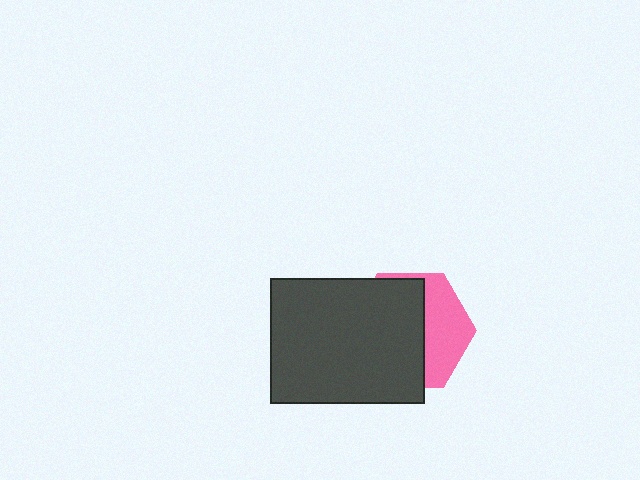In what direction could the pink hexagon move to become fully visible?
The pink hexagon could move right. That would shift it out from behind the dark gray rectangle entirely.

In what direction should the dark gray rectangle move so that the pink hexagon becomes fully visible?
The dark gray rectangle should move left. That is the shortest direction to clear the overlap and leave the pink hexagon fully visible.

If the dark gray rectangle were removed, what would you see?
You would see the complete pink hexagon.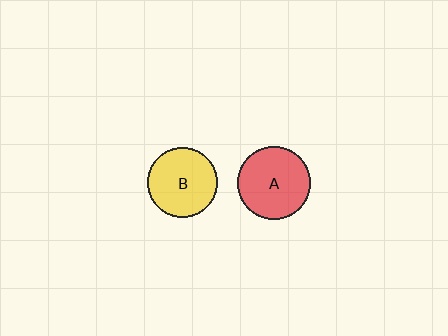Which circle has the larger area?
Circle A (red).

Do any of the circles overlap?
No, none of the circles overlap.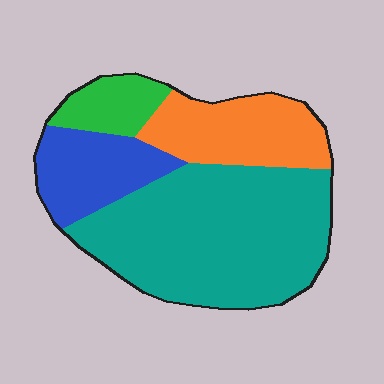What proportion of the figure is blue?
Blue takes up about one sixth (1/6) of the figure.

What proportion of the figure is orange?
Orange covers about 20% of the figure.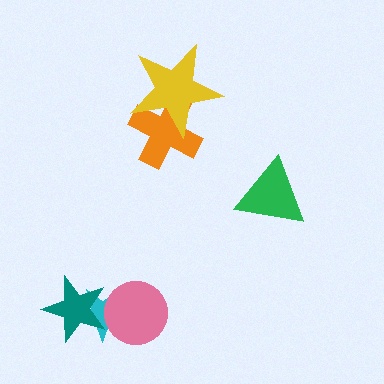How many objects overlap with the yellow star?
1 object overlaps with the yellow star.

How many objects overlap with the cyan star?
2 objects overlap with the cyan star.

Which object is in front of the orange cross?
The yellow star is in front of the orange cross.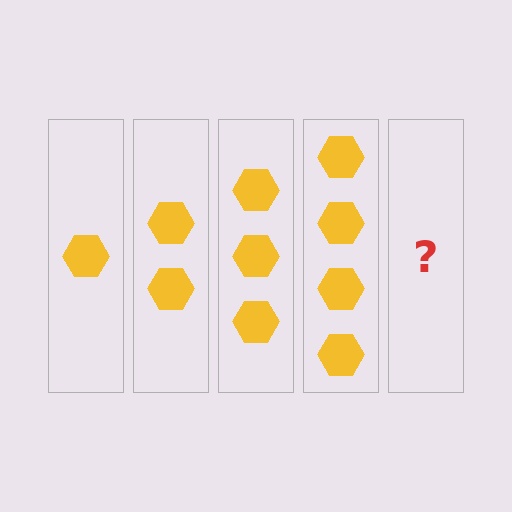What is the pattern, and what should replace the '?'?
The pattern is that each step adds one more hexagon. The '?' should be 5 hexagons.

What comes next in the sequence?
The next element should be 5 hexagons.